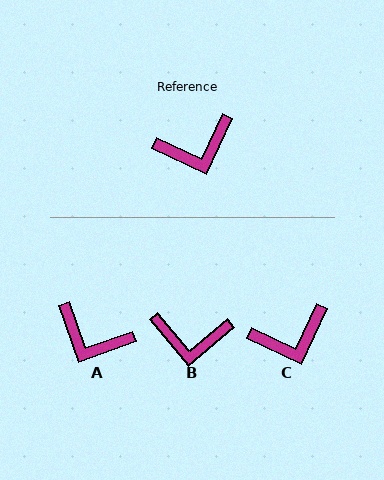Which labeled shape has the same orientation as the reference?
C.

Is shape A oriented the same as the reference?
No, it is off by about 45 degrees.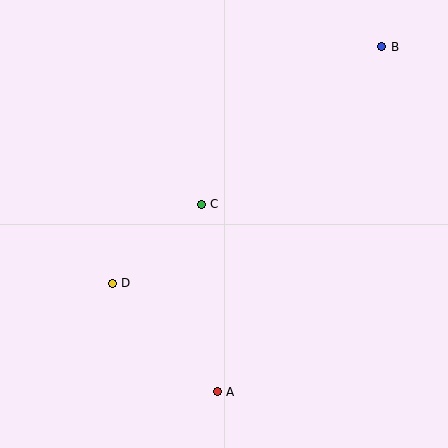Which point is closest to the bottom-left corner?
Point D is closest to the bottom-left corner.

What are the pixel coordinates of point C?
Point C is at (201, 204).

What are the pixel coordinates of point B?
Point B is at (382, 47).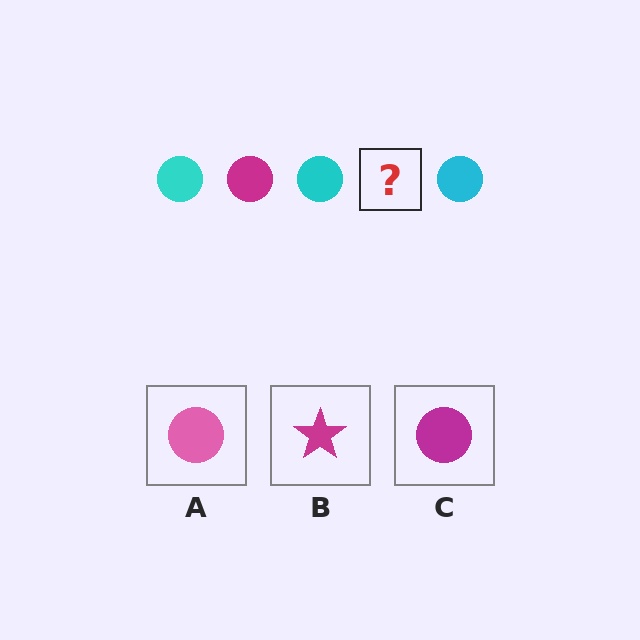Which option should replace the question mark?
Option C.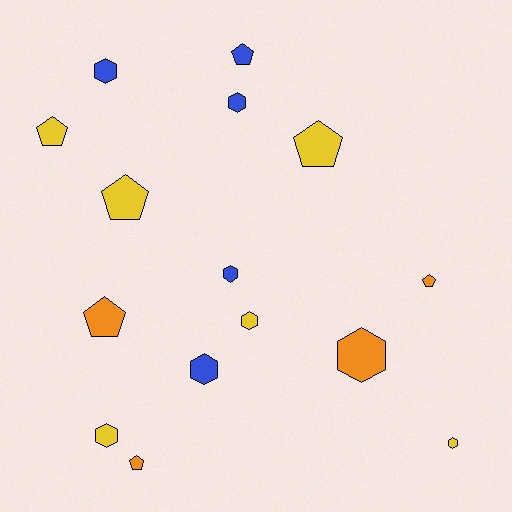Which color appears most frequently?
Yellow, with 6 objects.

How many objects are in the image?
There are 15 objects.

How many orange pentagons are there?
There are 3 orange pentagons.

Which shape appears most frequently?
Hexagon, with 8 objects.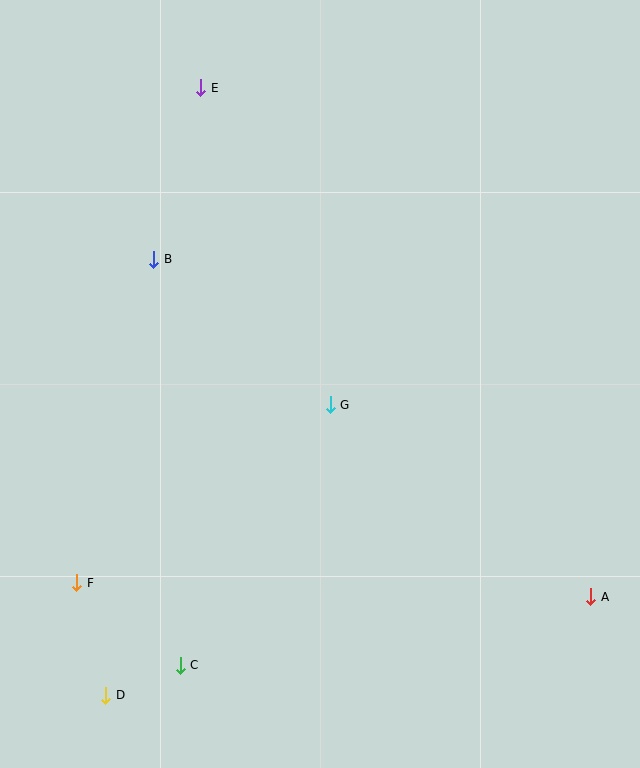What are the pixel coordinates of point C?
Point C is at (180, 665).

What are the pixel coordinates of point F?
Point F is at (77, 583).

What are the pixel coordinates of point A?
Point A is at (591, 597).